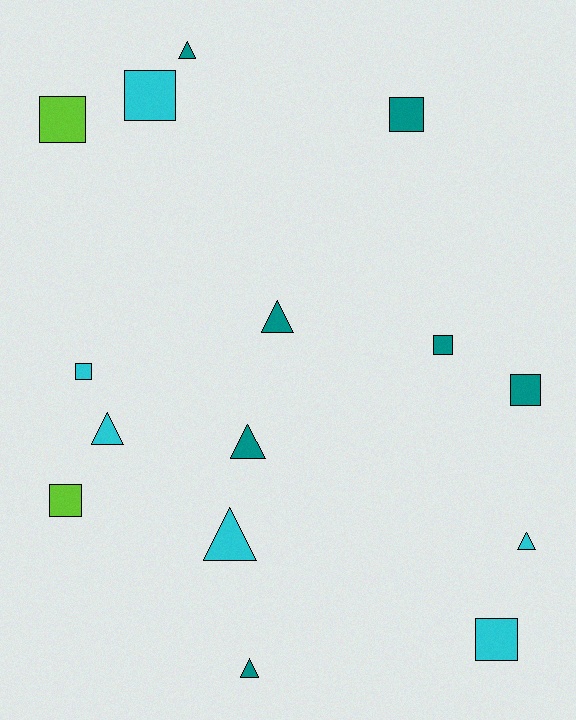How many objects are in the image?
There are 15 objects.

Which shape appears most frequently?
Square, with 8 objects.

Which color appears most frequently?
Teal, with 7 objects.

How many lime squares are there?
There are 2 lime squares.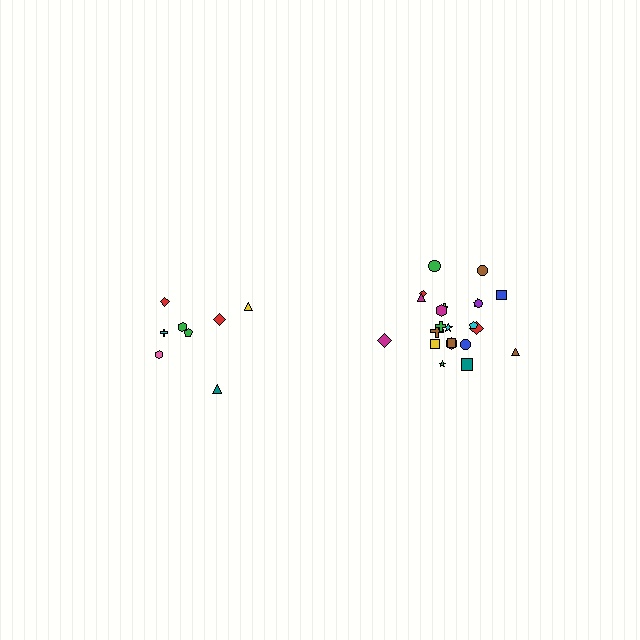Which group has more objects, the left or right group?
The right group.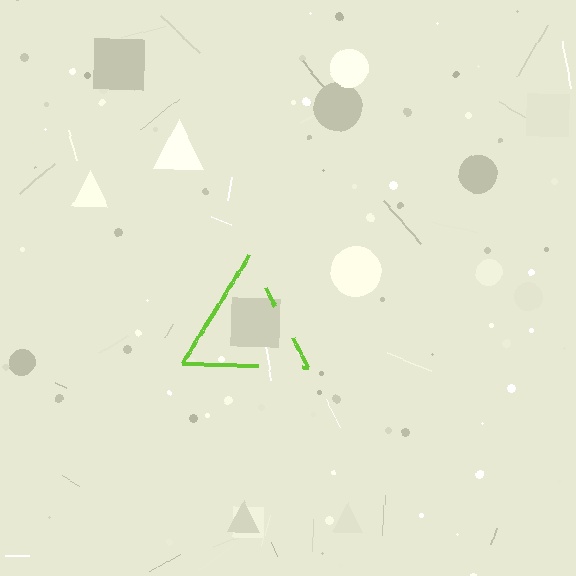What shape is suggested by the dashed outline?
The dashed outline suggests a triangle.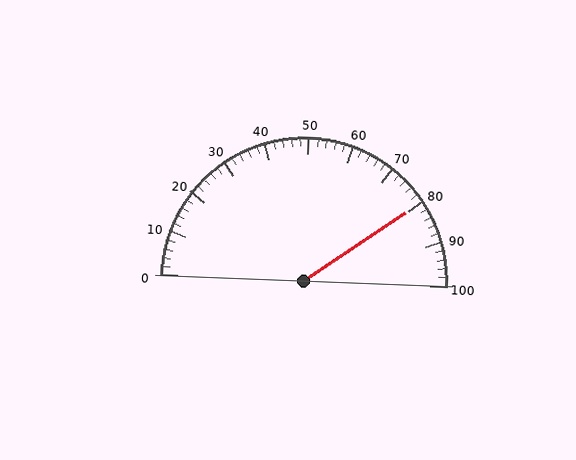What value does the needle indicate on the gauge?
The needle indicates approximately 80.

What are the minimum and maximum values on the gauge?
The gauge ranges from 0 to 100.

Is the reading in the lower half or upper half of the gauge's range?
The reading is in the upper half of the range (0 to 100).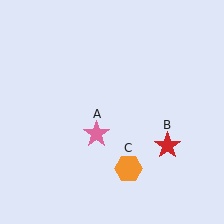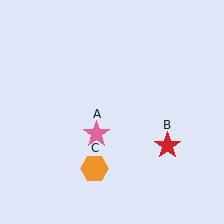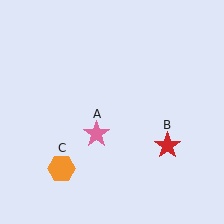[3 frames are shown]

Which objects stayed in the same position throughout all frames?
Pink star (object A) and red star (object B) remained stationary.